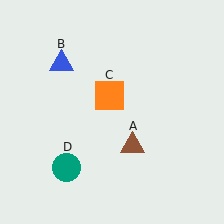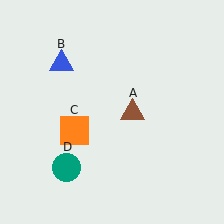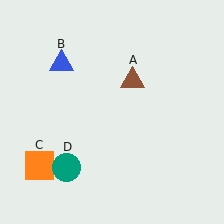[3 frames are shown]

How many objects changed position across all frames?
2 objects changed position: brown triangle (object A), orange square (object C).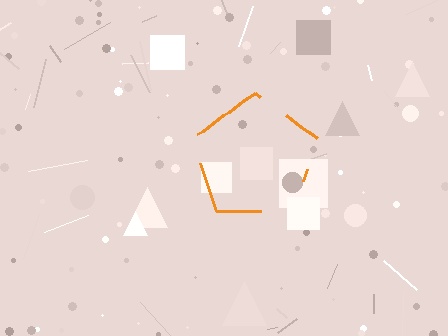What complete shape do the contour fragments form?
The contour fragments form a pentagon.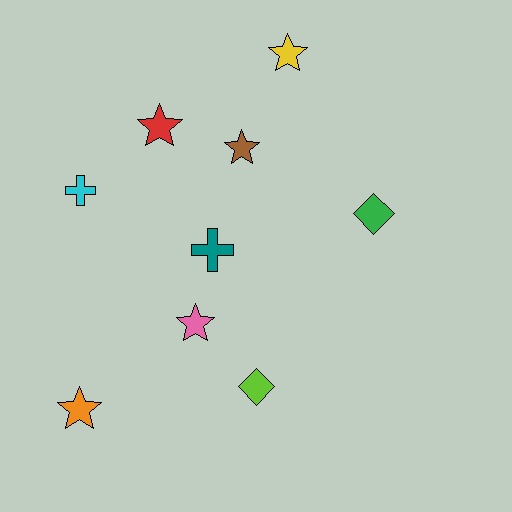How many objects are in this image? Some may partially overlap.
There are 9 objects.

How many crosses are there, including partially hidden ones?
There are 2 crosses.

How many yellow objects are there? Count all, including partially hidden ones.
There is 1 yellow object.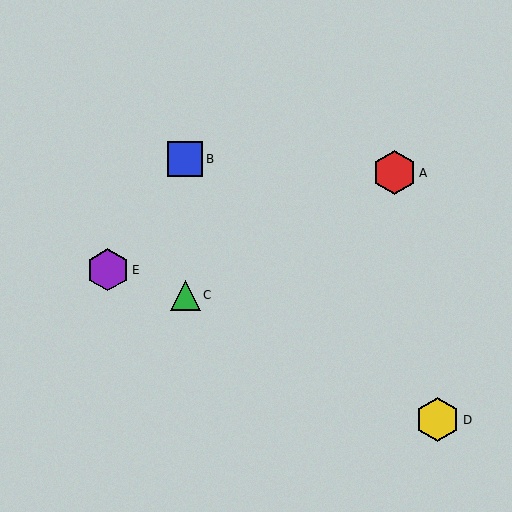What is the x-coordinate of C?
Object C is at x≈185.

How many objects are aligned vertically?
2 objects (B, C) are aligned vertically.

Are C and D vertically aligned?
No, C is at x≈185 and D is at x≈438.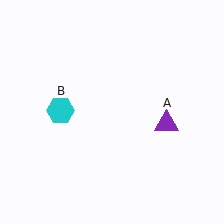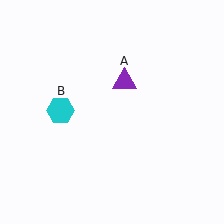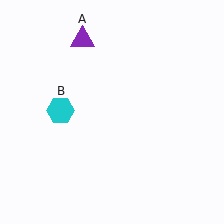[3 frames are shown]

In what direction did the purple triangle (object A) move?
The purple triangle (object A) moved up and to the left.